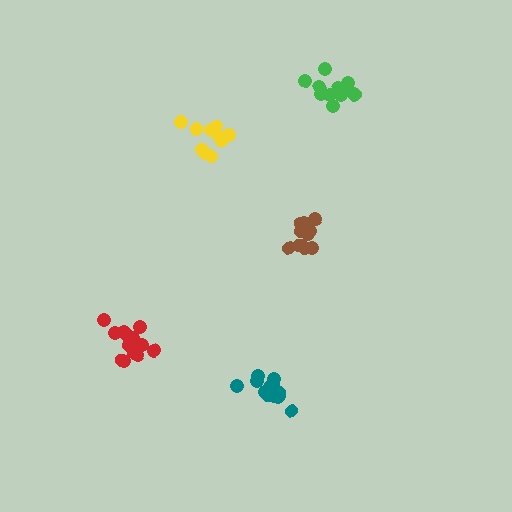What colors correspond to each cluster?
The clusters are colored: brown, teal, yellow, red, green.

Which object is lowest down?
The teal cluster is bottommost.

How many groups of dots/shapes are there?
There are 5 groups.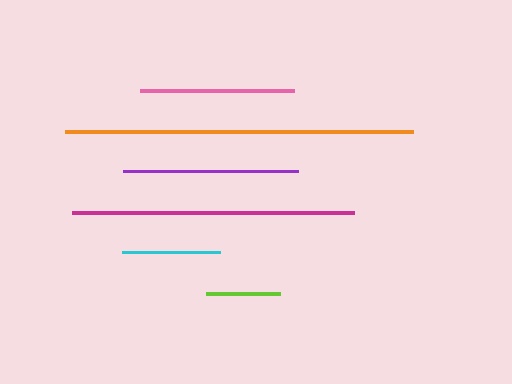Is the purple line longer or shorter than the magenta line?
The magenta line is longer than the purple line.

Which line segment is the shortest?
The lime line is the shortest at approximately 74 pixels.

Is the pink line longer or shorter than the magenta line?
The magenta line is longer than the pink line.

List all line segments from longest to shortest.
From longest to shortest: orange, magenta, purple, pink, cyan, lime.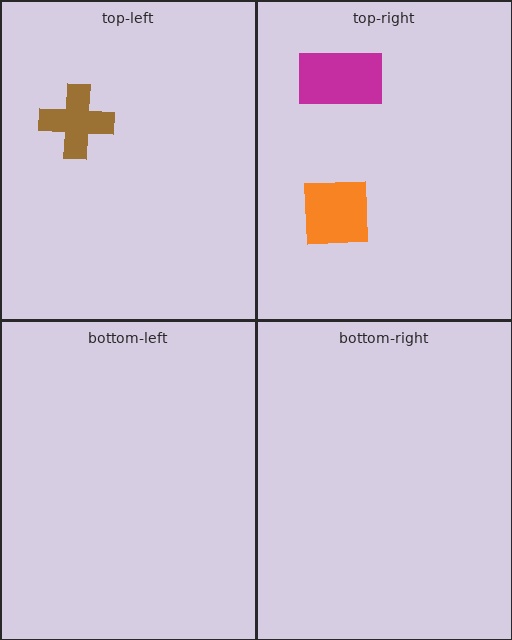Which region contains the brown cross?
The top-left region.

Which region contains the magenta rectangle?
The top-right region.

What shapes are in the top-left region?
The brown cross.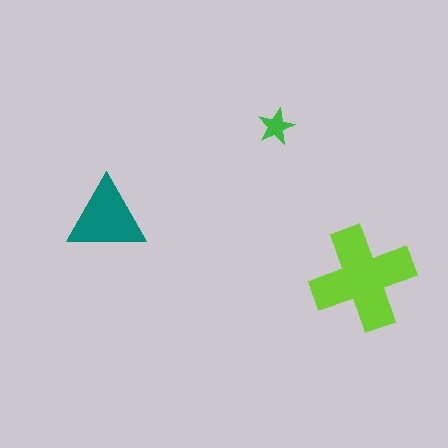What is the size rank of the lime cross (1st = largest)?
1st.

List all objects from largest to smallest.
The lime cross, the teal triangle, the green star.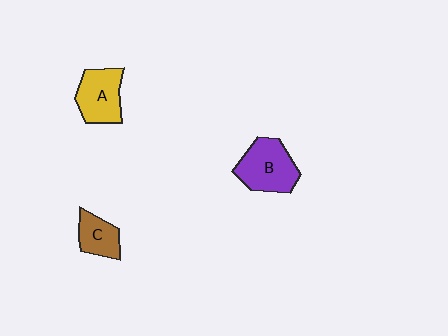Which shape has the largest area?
Shape B (purple).